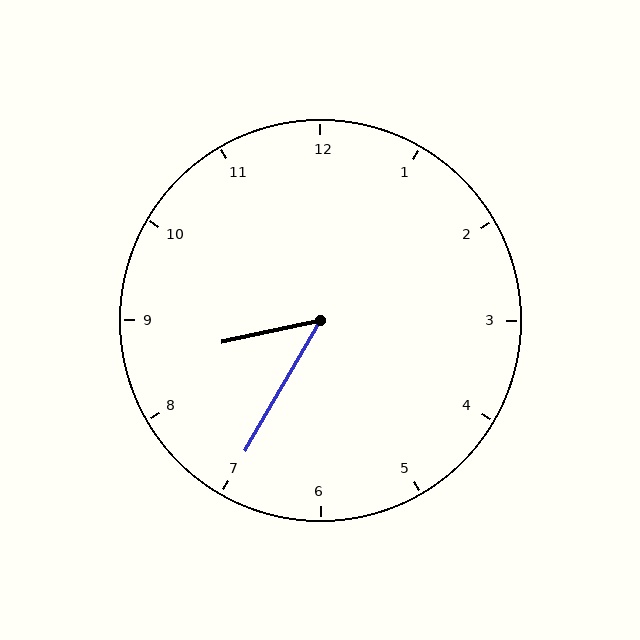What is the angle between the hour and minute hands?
Approximately 48 degrees.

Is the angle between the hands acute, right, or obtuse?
It is acute.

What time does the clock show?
8:35.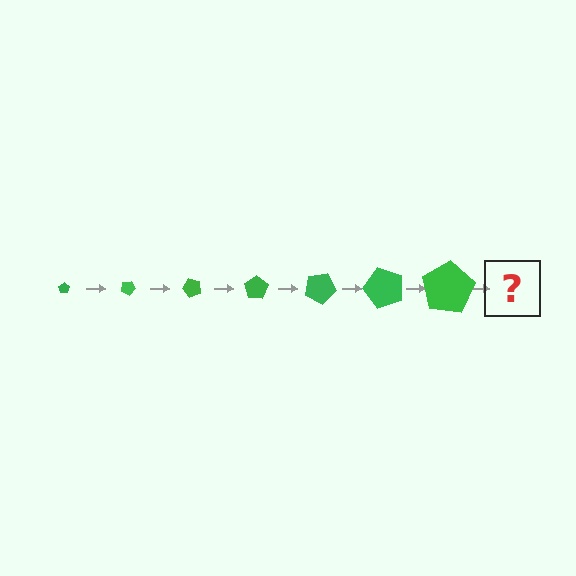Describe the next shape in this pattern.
It should be a pentagon, larger than the previous one and rotated 175 degrees from the start.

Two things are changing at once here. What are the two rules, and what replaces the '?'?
The two rules are that the pentagon grows larger each step and it rotates 25 degrees each step. The '?' should be a pentagon, larger than the previous one and rotated 175 degrees from the start.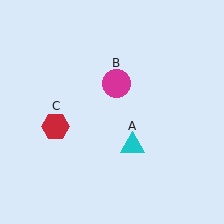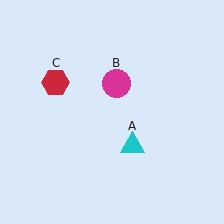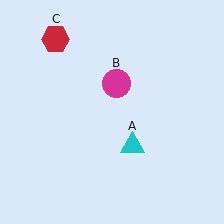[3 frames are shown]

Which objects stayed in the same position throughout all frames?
Cyan triangle (object A) and magenta circle (object B) remained stationary.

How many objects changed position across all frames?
1 object changed position: red hexagon (object C).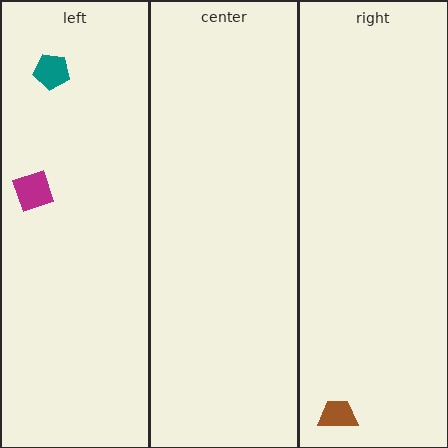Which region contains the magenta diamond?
The left region.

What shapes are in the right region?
The brown trapezoid.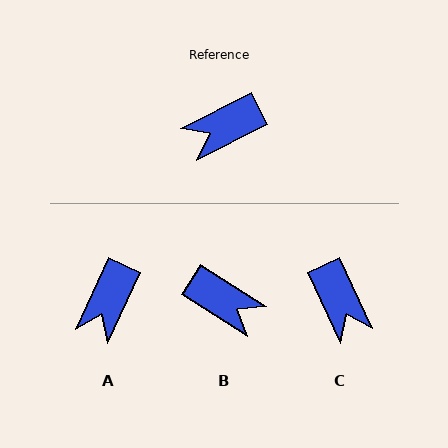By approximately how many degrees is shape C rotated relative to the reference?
Approximately 88 degrees counter-clockwise.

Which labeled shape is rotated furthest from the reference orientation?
B, about 121 degrees away.